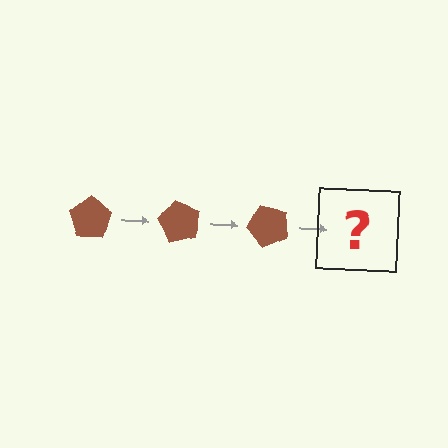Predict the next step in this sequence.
The next step is a brown pentagon rotated 180 degrees.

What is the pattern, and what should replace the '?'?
The pattern is that the pentagon rotates 60 degrees each step. The '?' should be a brown pentagon rotated 180 degrees.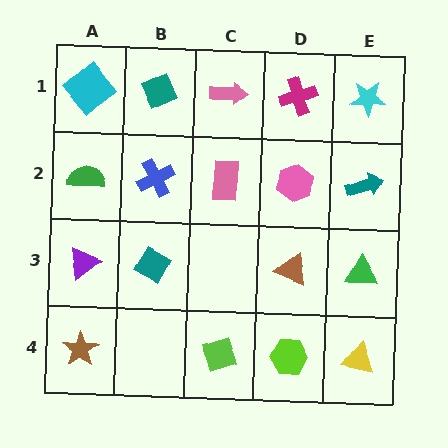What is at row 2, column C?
A pink rectangle.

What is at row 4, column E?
A yellow triangle.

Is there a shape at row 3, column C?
No, that cell is empty.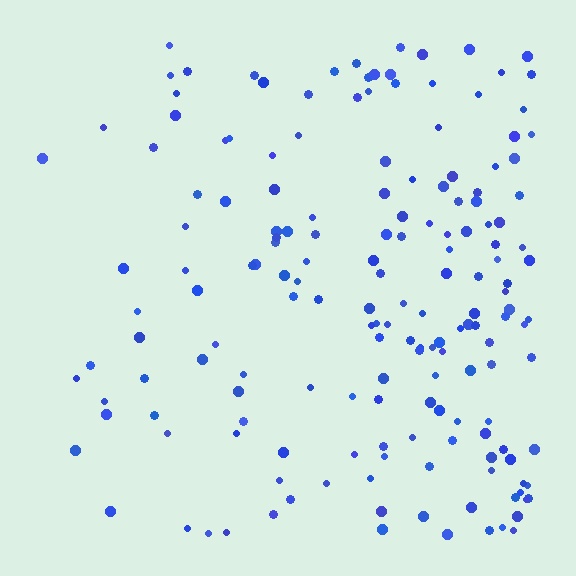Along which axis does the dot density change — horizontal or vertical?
Horizontal.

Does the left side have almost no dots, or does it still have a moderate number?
Still a moderate number, just noticeably fewer than the right.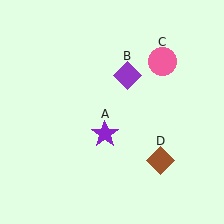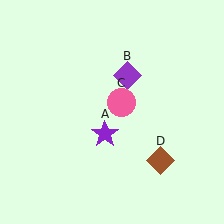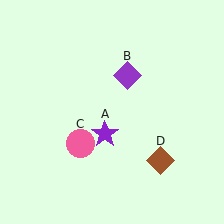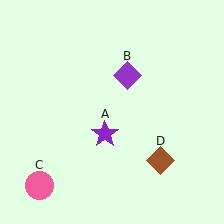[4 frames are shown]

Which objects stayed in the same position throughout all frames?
Purple star (object A) and purple diamond (object B) and brown diamond (object D) remained stationary.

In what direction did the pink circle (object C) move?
The pink circle (object C) moved down and to the left.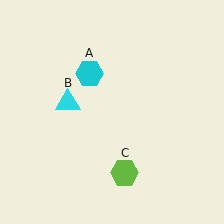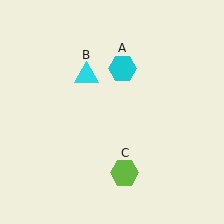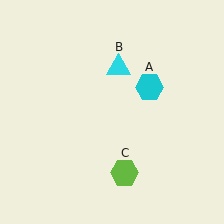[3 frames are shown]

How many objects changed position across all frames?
2 objects changed position: cyan hexagon (object A), cyan triangle (object B).